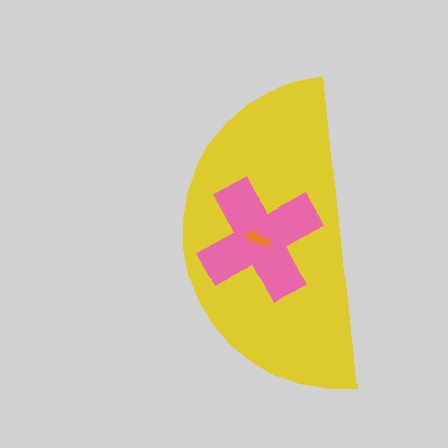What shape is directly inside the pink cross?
The orange arrow.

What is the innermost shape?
The orange arrow.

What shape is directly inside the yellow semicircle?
The pink cross.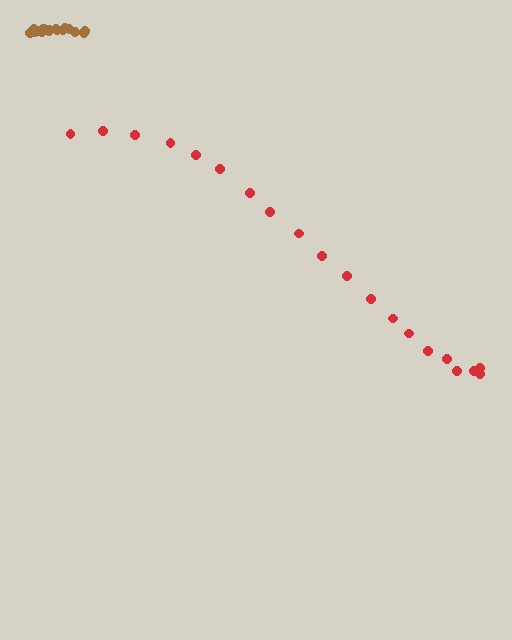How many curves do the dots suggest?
There are 2 distinct paths.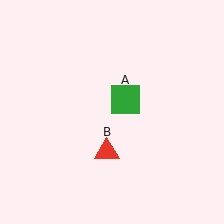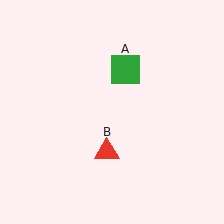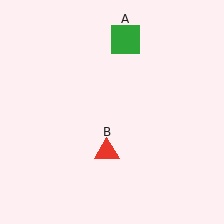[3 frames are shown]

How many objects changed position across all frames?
1 object changed position: green square (object A).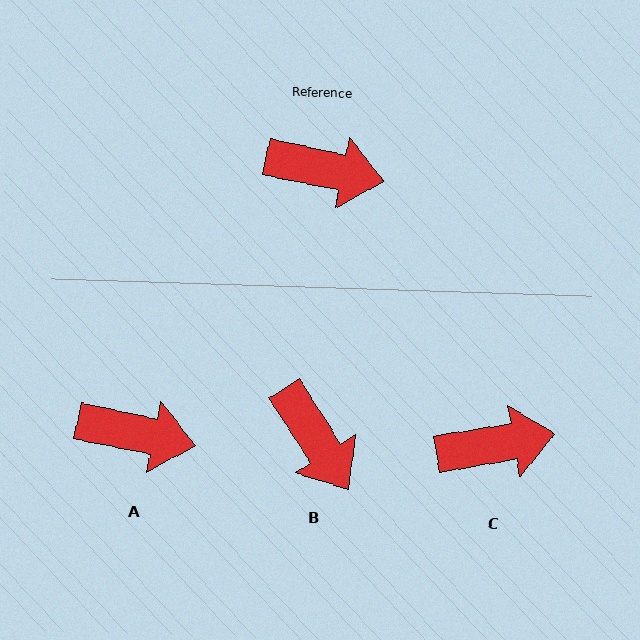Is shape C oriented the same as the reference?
No, it is off by about 21 degrees.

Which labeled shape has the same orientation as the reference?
A.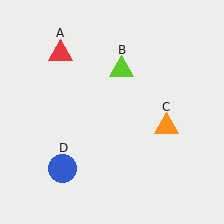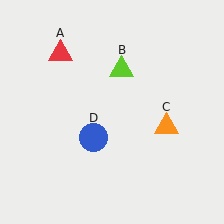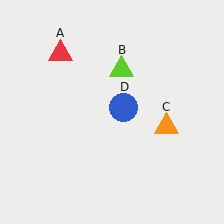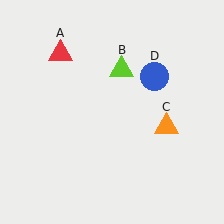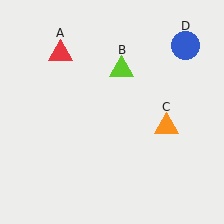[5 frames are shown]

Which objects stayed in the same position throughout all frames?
Red triangle (object A) and lime triangle (object B) and orange triangle (object C) remained stationary.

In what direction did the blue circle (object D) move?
The blue circle (object D) moved up and to the right.